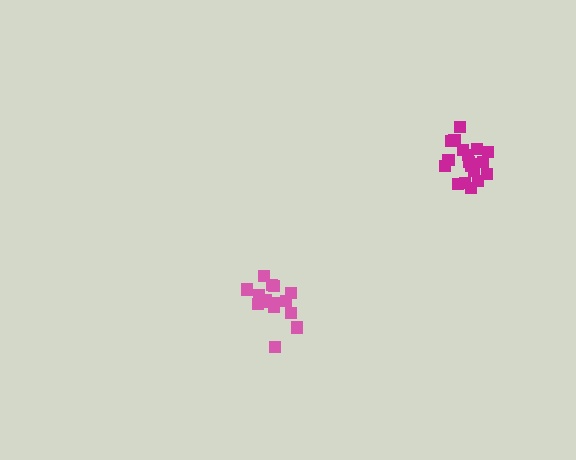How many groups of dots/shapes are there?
There are 2 groups.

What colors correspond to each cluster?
The clusters are colored: pink, magenta.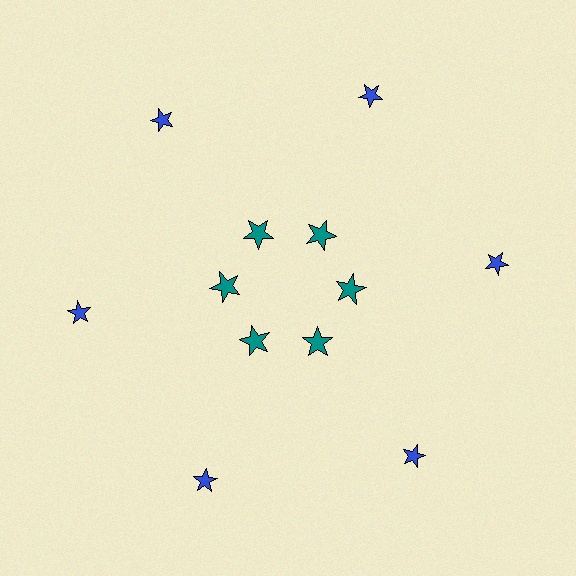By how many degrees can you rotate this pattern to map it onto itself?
The pattern maps onto itself every 60 degrees of rotation.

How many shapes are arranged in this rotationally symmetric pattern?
There are 12 shapes, arranged in 6 groups of 2.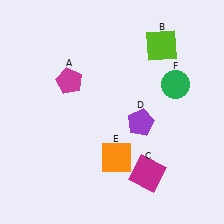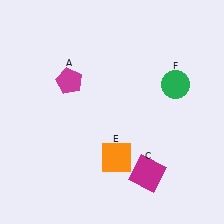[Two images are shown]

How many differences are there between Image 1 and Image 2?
There are 2 differences between the two images.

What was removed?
The purple pentagon (D), the lime square (B) were removed in Image 2.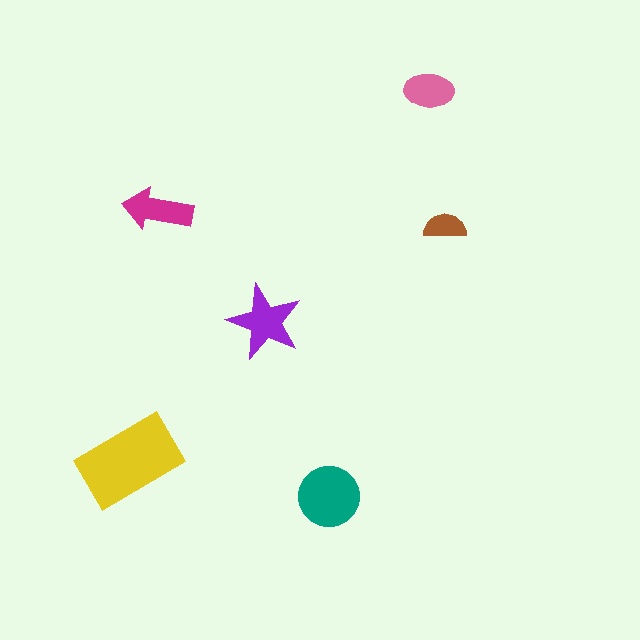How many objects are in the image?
There are 6 objects in the image.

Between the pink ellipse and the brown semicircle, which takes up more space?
The pink ellipse.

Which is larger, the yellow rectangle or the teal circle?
The yellow rectangle.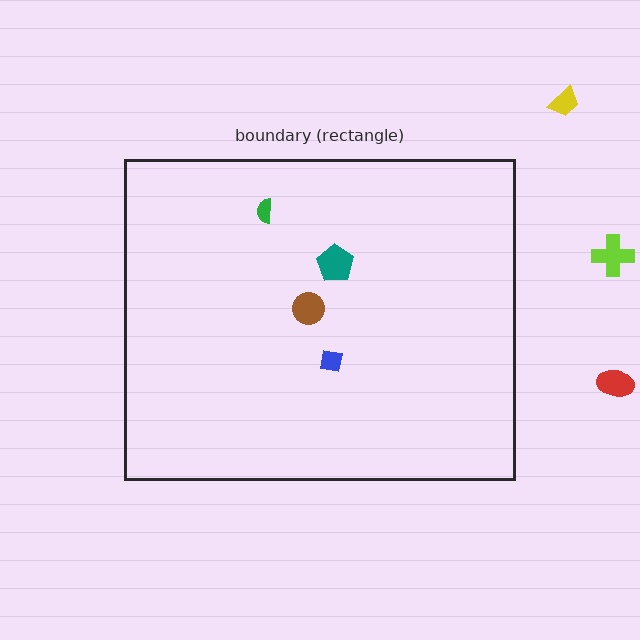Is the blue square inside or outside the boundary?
Inside.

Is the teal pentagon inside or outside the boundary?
Inside.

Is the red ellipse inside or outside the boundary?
Outside.